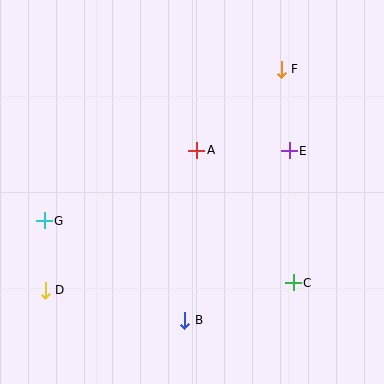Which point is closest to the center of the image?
Point A at (197, 150) is closest to the center.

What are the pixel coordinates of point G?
Point G is at (44, 221).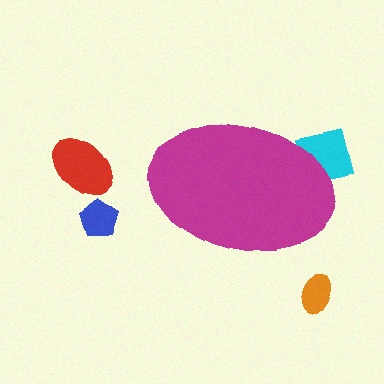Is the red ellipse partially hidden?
No, the red ellipse is fully visible.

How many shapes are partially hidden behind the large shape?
1 shape is partially hidden.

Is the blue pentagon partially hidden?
No, the blue pentagon is fully visible.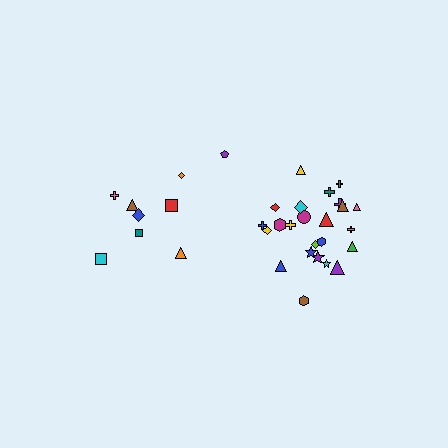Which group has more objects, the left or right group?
The right group.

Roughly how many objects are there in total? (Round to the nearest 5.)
Roughly 35 objects in total.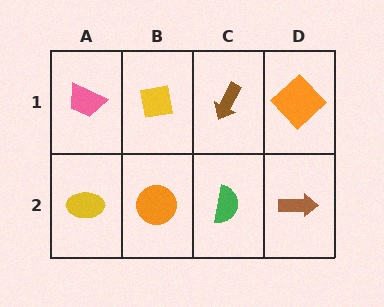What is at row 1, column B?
A yellow square.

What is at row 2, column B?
An orange circle.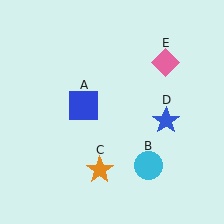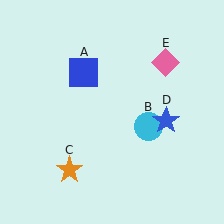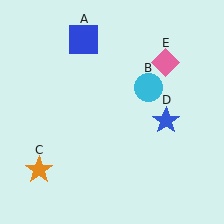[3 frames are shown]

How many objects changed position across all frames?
3 objects changed position: blue square (object A), cyan circle (object B), orange star (object C).